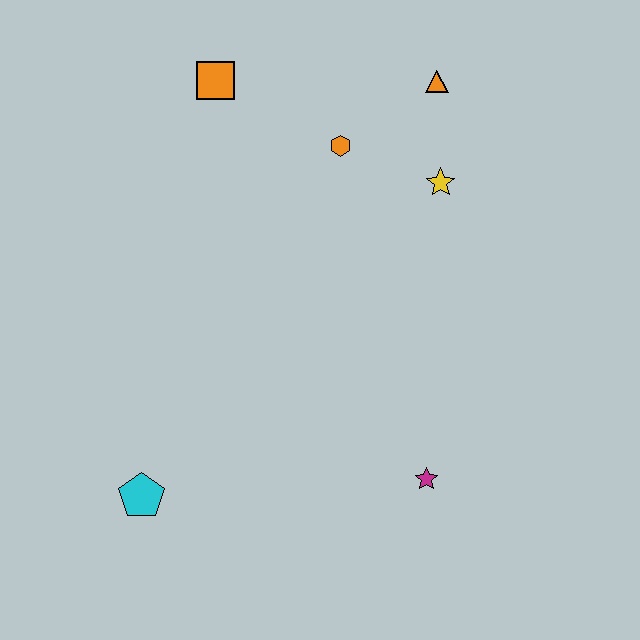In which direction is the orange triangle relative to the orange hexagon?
The orange triangle is to the right of the orange hexagon.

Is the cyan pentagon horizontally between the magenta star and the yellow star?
No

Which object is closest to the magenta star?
The cyan pentagon is closest to the magenta star.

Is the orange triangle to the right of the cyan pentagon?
Yes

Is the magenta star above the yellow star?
No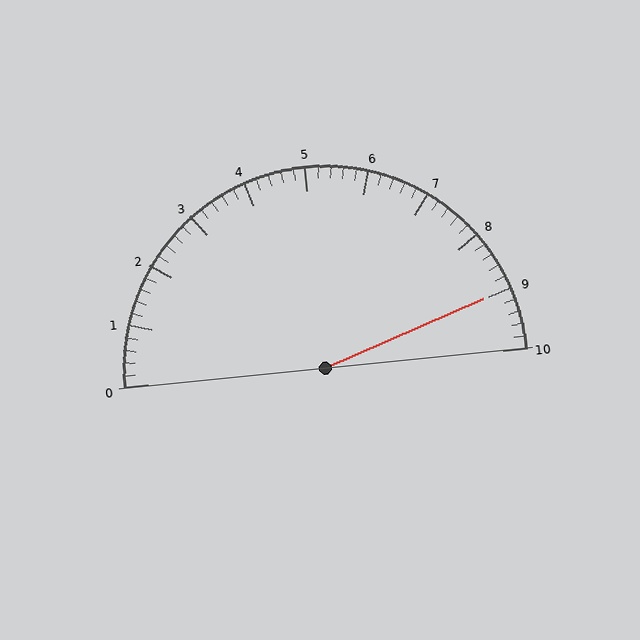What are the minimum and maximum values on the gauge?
The gauge ranges from 0 to 10.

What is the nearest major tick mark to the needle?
The nearest major tick mark is 9.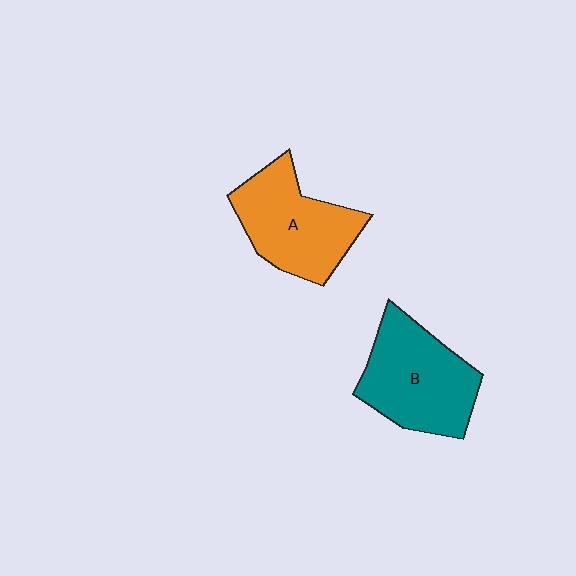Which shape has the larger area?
Shape B (teal).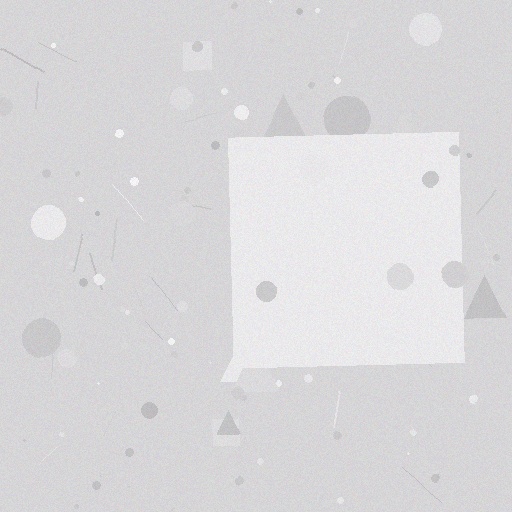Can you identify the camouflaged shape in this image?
The camouflaged shape is a square.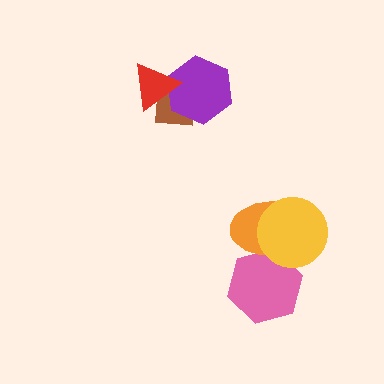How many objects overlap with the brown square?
2 objects overlap with the brown square.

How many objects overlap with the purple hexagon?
2 objects overlap with the purple hexagon.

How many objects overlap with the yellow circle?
2 objects overlap with the yellow circle.